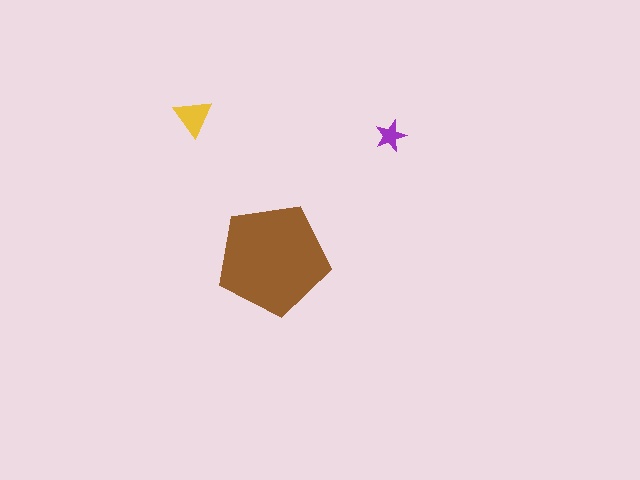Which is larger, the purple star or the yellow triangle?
The yellow triangle.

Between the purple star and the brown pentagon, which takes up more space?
The brown pentagon.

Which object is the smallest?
The purple star.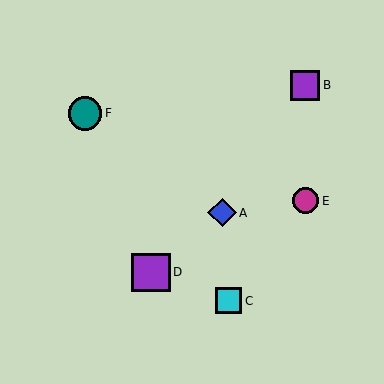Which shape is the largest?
The purple square (labeled D) is the largest.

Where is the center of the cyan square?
The center of the cyan square is at (229, 301).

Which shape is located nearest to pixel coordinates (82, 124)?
The teal circle (labeled F) at (85, 113) is nearest to that location.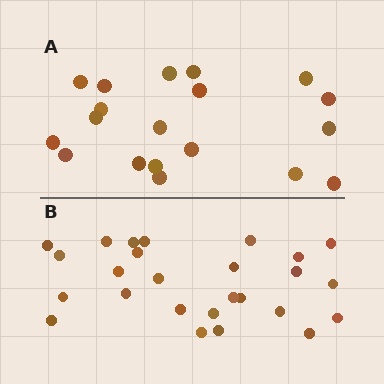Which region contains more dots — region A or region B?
Region B (the bottom region) has more dots.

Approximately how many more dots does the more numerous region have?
Region B has roughly 8 or so more dots than region A.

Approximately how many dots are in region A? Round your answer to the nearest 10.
About 20 dots. (The exact count is 19, which rounds to 20.)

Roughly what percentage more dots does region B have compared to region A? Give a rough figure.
About 35% more.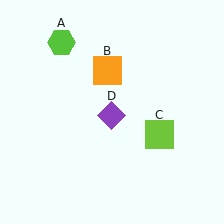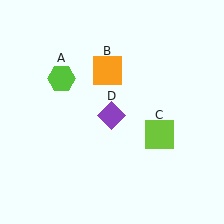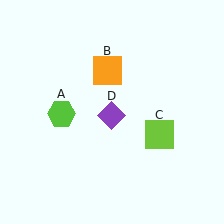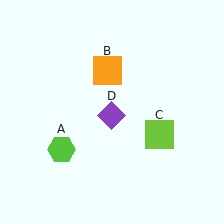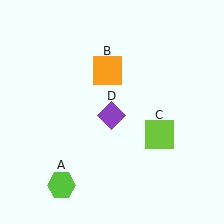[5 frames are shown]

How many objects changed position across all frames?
1 object changed position: lime hexagon (object A).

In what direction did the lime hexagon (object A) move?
The lime hexagon (object A) moved down.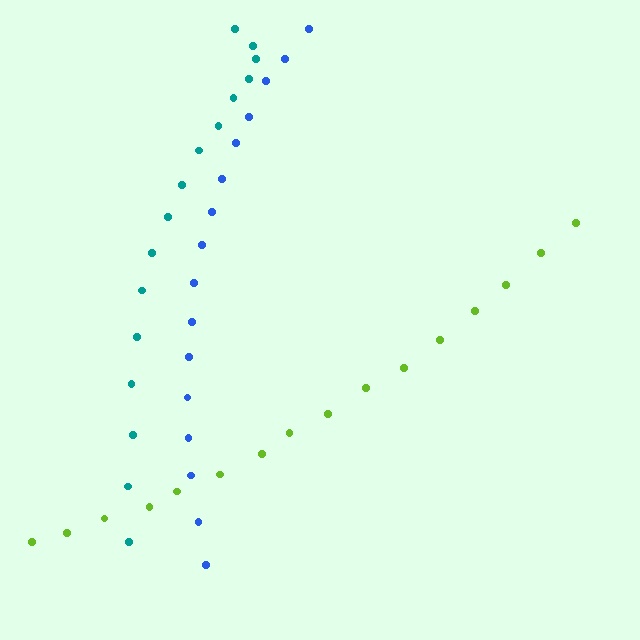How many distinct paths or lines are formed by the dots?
There are 3 distinct paths.